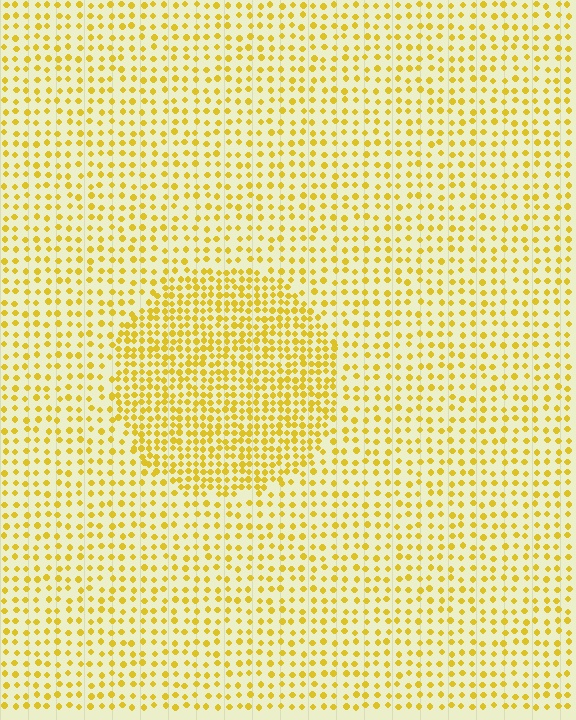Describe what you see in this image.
The image contains small yellow elements arranged at two different densities. A circle-shaped region is visible where the elements are more densely packed than the surrounding area.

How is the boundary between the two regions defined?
The boundary is defined by a change in element density (approximately 1.9x ratio). All elements are the same color, size, and shape.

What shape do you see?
I see a circle.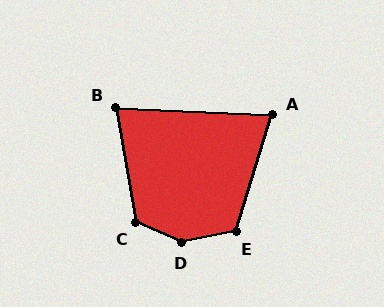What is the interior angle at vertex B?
Approximately 77 degrees (acute).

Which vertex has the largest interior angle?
D, at approximately 146 degrees.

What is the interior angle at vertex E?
Approximately 119 degrees (obtuse).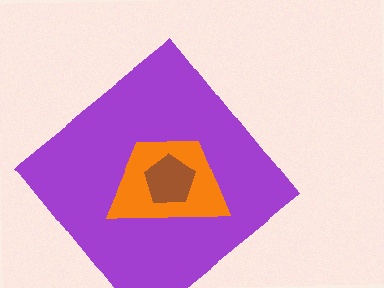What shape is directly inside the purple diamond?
The orange trapezoid.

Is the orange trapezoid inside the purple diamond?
Yes.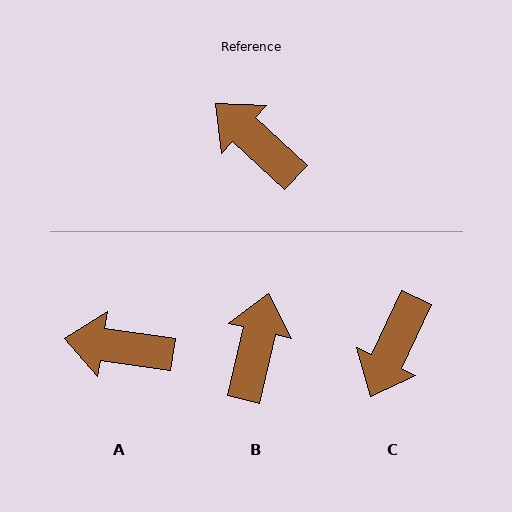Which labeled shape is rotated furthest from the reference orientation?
C, about 108 degrees away.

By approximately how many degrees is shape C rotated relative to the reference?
Approximately 108 degrees counter-clockwise.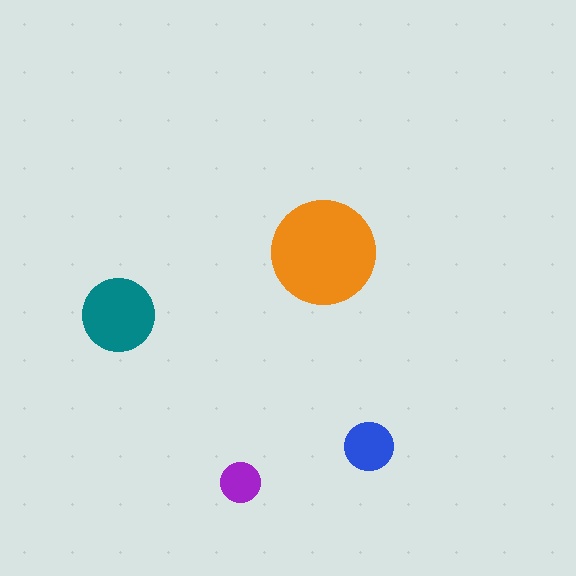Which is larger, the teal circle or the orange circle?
The orange one.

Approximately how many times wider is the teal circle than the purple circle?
About 2 times wider.